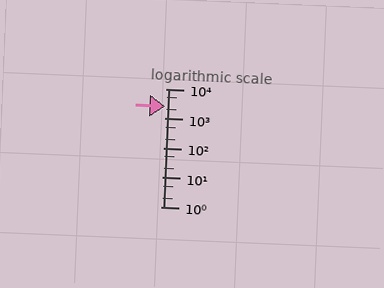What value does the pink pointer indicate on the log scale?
The pointer indicates approximately 2500.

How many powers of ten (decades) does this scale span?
The scale spans 4 decades, from 1 to 10000.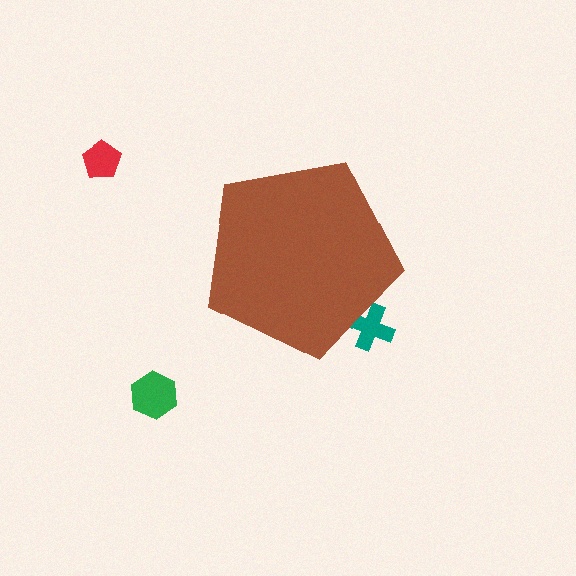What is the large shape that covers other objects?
A brown pentagon.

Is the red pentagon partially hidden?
No, the red pentagon is fully visible.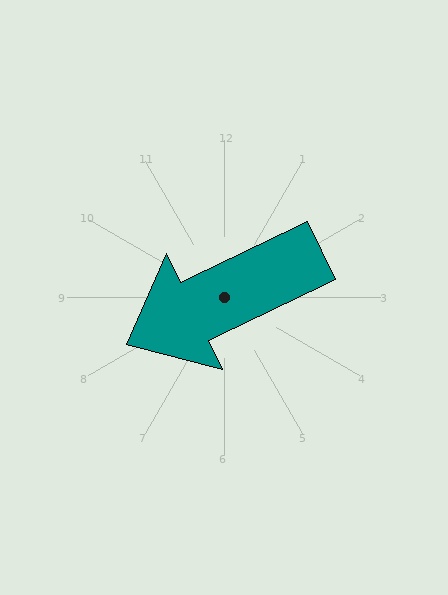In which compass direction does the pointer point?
Southwest.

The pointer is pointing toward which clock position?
Roughly 8 o'clock.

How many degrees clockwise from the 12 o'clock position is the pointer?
Approximately 244 degrees.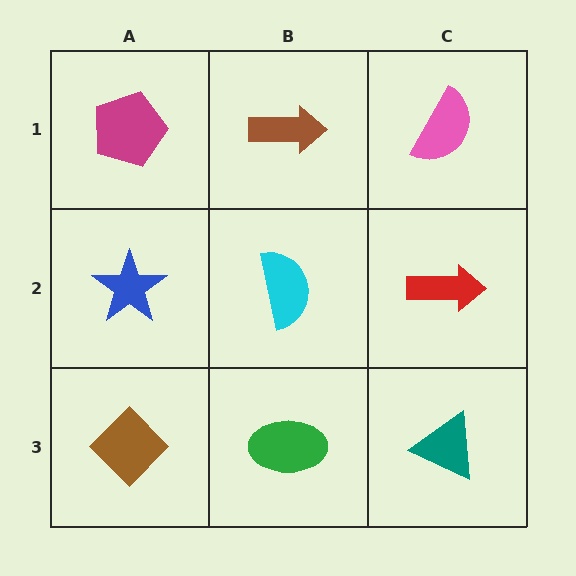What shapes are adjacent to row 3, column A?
A blue star (row 2, column A), a green ellipse (row 3, column B).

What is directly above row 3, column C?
A red arrow.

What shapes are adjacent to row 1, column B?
A cyan semicircle (row 2, column B), a magenta pentagon (row 1, column A), a pink semicircle (row 1, column C).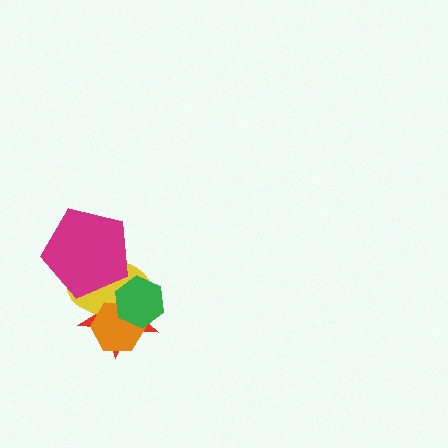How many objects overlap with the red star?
4 objects overlap with the red star.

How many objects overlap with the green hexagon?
3 objects overlap with the green hexagon.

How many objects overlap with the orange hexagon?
3 objects overlap with the orange hexagon.